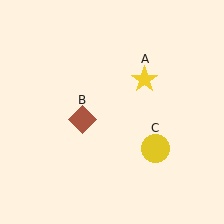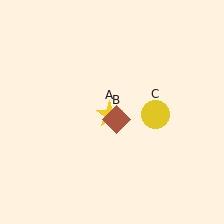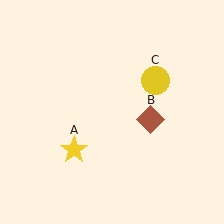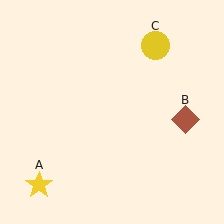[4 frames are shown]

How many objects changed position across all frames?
3 objects changed position: yellow star (object A), brown diamond (object B), yellow circle (object C).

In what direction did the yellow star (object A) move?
The yellow star (object A) moved down and to the left.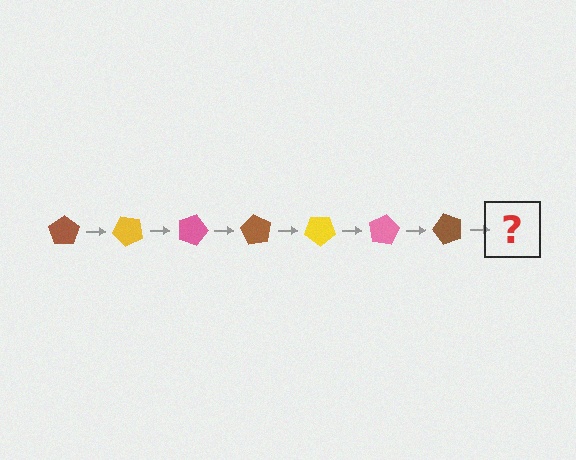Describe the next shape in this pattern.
It should be a yellow pentagon, rotated 315 degrees from the start.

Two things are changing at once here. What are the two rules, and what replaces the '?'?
The two rules are that it rotates 45 degrees each step and the color cycles through brown, yellow, and pink. The '?' should be a yellow pentagon, rotated 315 degrees from the start.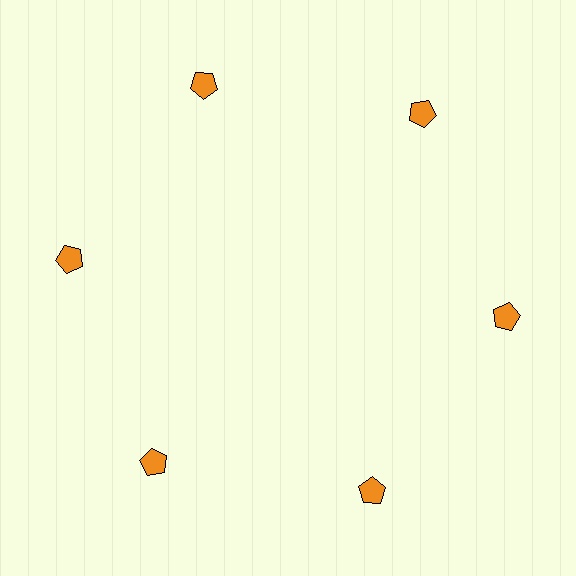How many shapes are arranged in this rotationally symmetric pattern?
There are 6 shapes, arranged in 6 groups of 1.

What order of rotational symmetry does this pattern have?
This pattern has 6-fold rotational symmetry.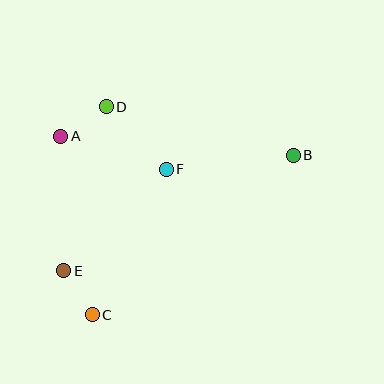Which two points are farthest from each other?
Points B and E are farthest from each other.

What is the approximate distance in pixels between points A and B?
The distance between A and B is approximately 233 pixels.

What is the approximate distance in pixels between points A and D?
The distance between A and D is approximately 54 pixels.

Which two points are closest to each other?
Points C and E are closest to each other.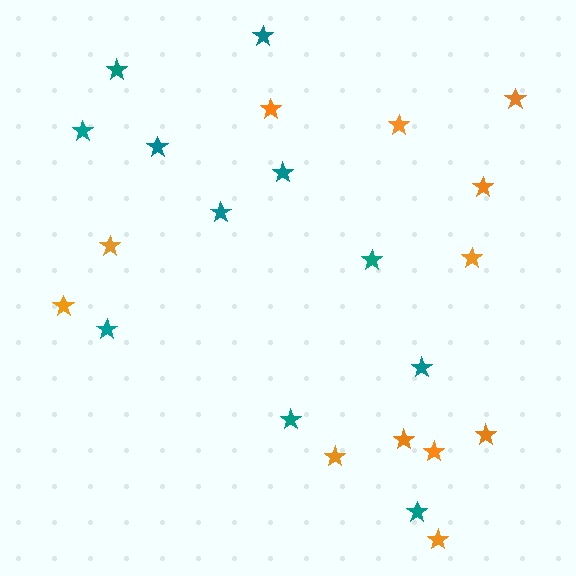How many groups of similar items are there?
There are 2 groups: one group of teal stars (11) and one group of orange stars (12).